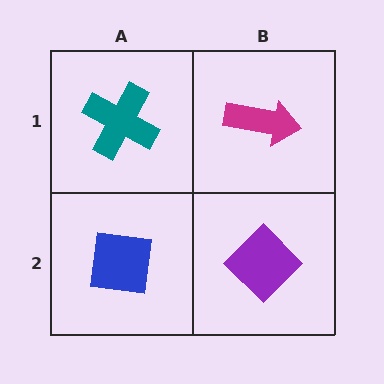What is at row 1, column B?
A magenta arrow.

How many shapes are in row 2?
2 shapes.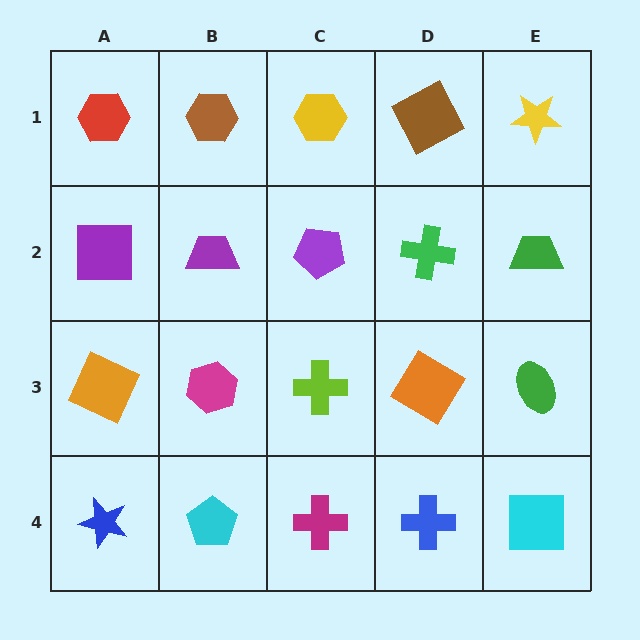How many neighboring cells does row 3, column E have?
3.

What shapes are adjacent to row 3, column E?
A green trapezoid (row 2, column E), a cyan square (row 4, column E), an orange diamond (row 3, column D).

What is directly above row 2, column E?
A yellow star.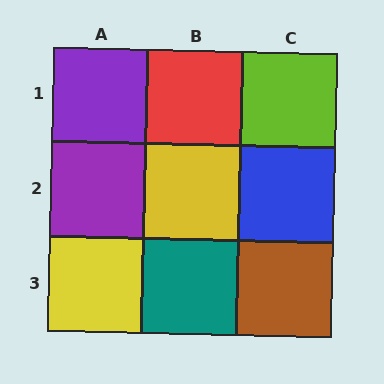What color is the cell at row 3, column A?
Yellow.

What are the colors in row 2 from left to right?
Purple, yellow, blue.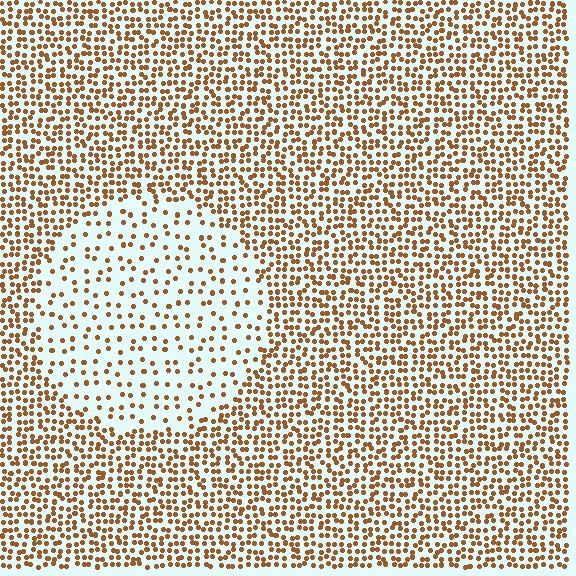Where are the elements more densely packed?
The elements are more densely packed outside the circle boundary.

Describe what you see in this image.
The image contains small brown elements arranged at two different densities. A circle-shaped region is visible where the elements are less densely packed than the surrounding area.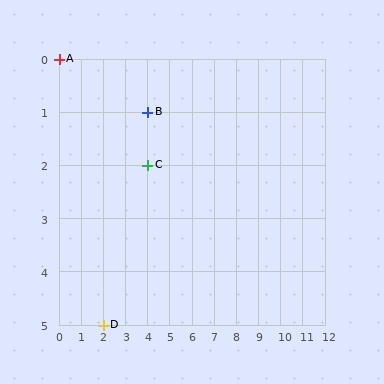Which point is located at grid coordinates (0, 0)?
Point A is at (0, 0).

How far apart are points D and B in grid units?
Points D and B are 2 columns and 4 rows apart (about 4.5 grid units diagonally).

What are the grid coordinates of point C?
Point C is at grid coordinates (4, 2).